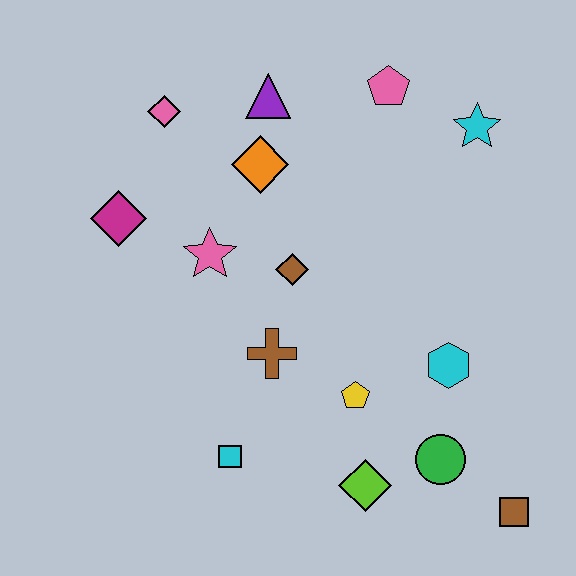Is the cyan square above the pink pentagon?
No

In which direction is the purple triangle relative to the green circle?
The purple triangle is above the green circle.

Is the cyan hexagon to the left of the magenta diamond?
No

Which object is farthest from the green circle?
The pink diamond is farthest from the green circle.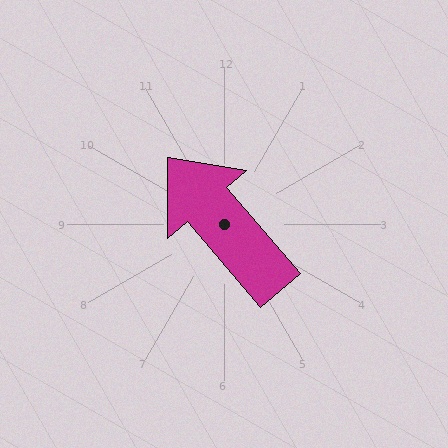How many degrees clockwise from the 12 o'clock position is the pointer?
Approximately 320 degrees.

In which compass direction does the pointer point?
Northwest.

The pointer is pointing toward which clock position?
Roughly 11 o'clock.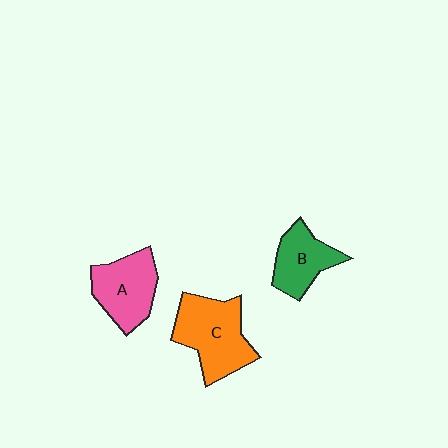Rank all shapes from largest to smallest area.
From largest to smallest: C (orange), A (pink), B (green).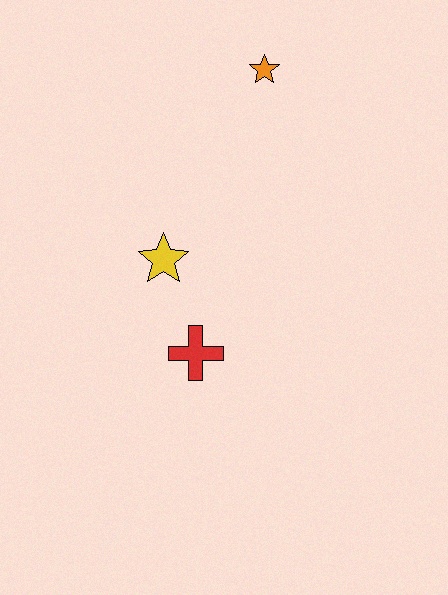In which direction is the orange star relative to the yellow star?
The orange star is above the yellow star.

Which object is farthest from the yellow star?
The orange star is farthest from the yellow star.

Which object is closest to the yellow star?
The red cross is closest to the yellow star.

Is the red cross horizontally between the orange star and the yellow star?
Yes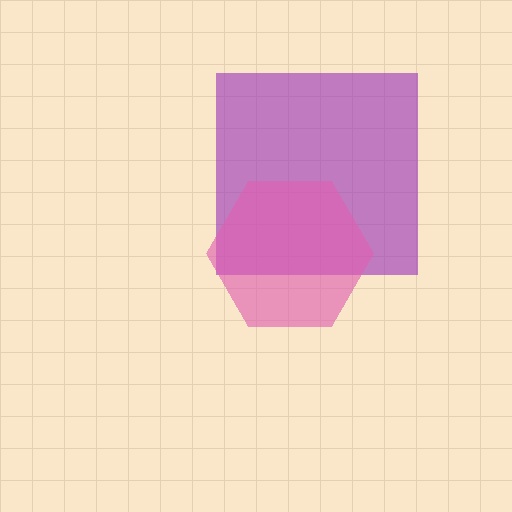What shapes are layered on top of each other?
The layered shapes are: a purple square, a pink hexagon.